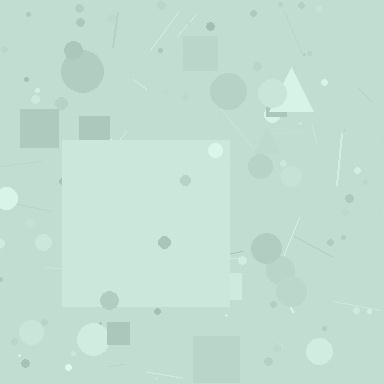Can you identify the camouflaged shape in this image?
The camouflaged shape is a square.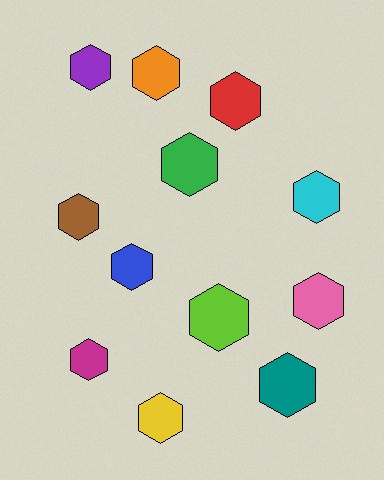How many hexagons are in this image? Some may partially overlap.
There are 12 hexagons.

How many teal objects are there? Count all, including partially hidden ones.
There is 1 teal object.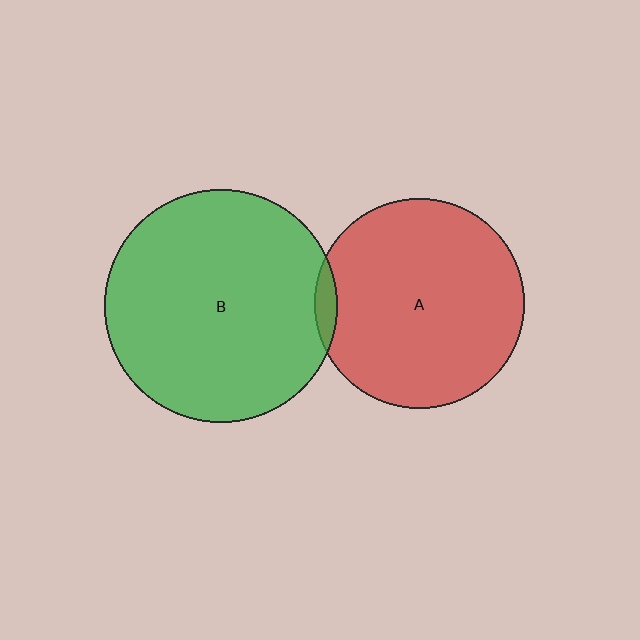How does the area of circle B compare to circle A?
Approximately 1.2 times.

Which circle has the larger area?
Circle B (green).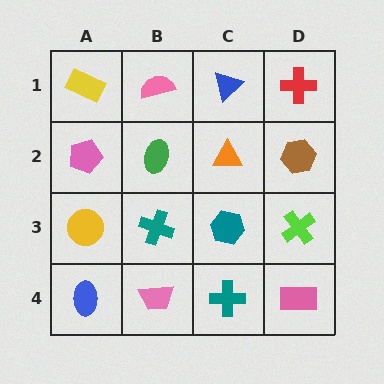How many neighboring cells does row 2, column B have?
4.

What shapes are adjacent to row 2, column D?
A red cross (row 1, column D), a lime cross (row 3, column D), an orange triangle (row 2, column C).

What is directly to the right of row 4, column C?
A pink rectangle.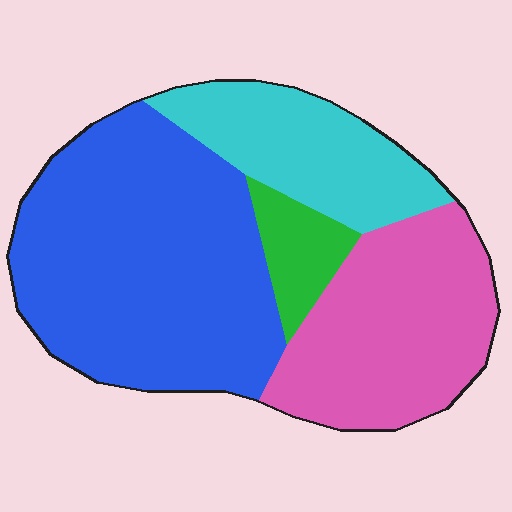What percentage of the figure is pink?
Pink takes up about one quarter (1/4) of the figure.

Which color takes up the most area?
Blue, at roughly 45%.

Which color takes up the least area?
Green, at roughly 5%.